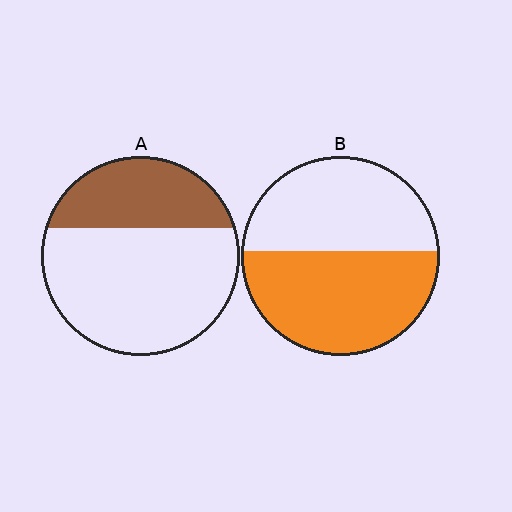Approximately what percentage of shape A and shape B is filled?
A is approximately 30% and B is approximately 55%.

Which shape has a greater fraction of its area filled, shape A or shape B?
Shape B.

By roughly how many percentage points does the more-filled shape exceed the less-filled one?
By roughly 20 percentage points (B over A).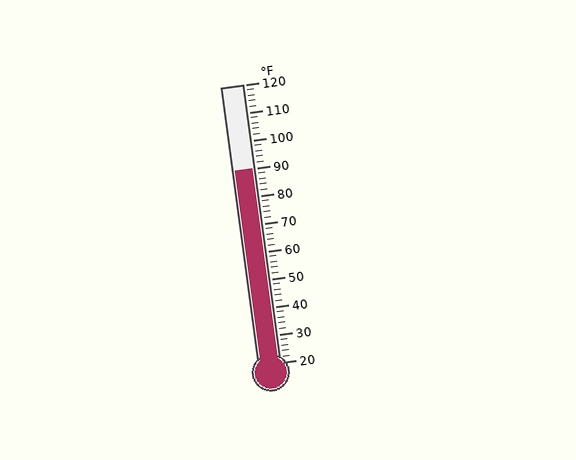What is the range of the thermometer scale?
The thermometer scale ranges from 20°F to 120°F.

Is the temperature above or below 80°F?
The temperature is above 80°F.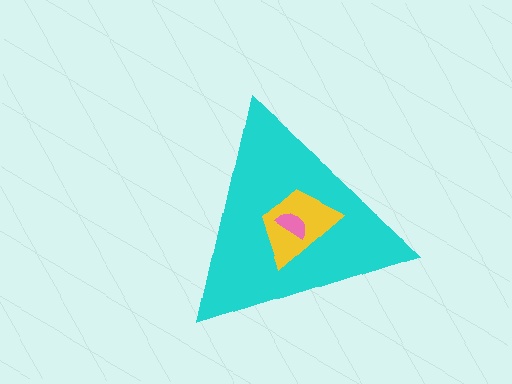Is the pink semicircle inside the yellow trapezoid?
Yes.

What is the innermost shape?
The pink semicircle.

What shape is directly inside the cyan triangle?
The yellow trapezoid.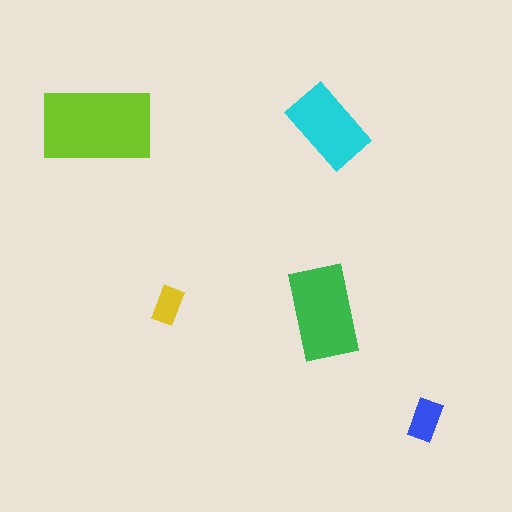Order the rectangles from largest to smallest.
the lime one, the green one, the cyan one, the blue one, the yellow one.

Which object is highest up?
The lime rectangle is topmost.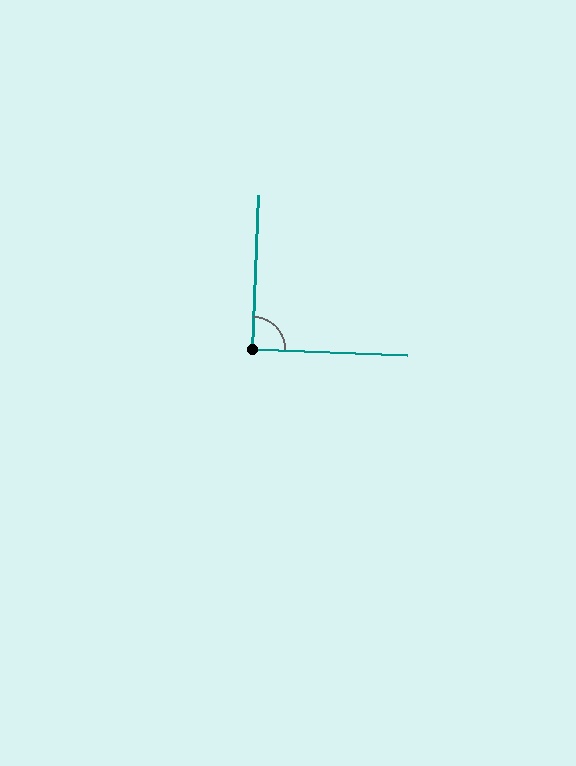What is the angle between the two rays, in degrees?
Approximately 90 degrees.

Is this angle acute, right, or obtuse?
It is approximately a right angle.